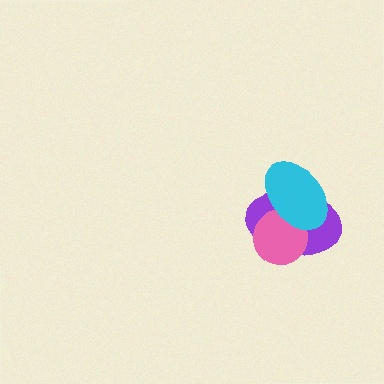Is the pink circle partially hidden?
Yes, it is partially covered by another shape.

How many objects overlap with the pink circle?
2 objects overlap with the pink circle.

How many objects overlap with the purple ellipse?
2 objects overlap with the purple ellipse.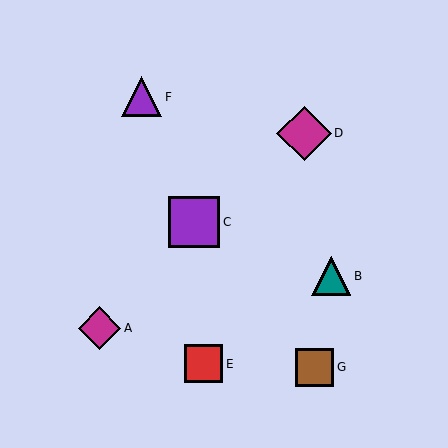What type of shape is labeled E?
Shape E is a red square.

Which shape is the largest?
The magenta diamond (labeled D) is the largest.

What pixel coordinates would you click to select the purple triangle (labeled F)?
Click at (142, 97) to select the purple triangle F.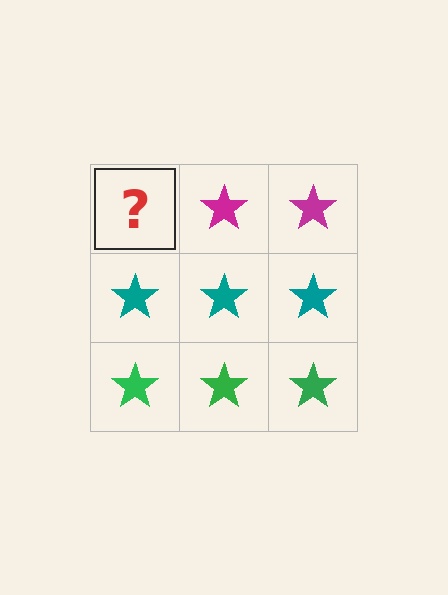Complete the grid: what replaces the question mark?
The question mark should be replaced with a magenta star.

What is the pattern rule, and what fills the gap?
The rule is that each row has a consistent color. The gap should be filled with a magenta star.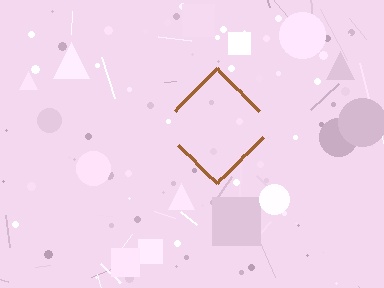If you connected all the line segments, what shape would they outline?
They would outline a diamond.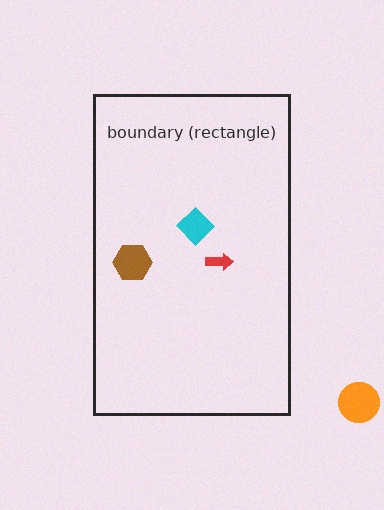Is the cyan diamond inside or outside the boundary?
Inside.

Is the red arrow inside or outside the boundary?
Inside.